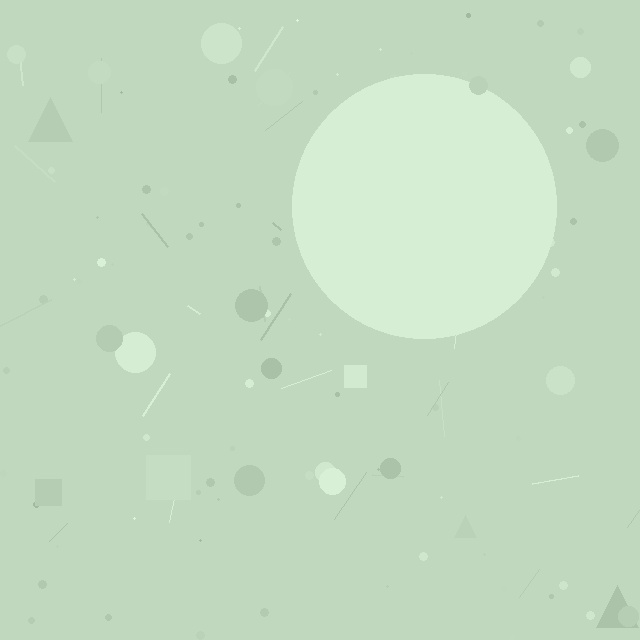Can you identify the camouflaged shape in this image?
The camouflaged shape is a circle.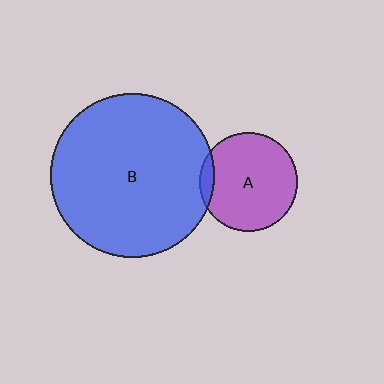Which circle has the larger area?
Circle B (blue).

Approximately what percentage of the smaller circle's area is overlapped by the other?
Approximately 10%.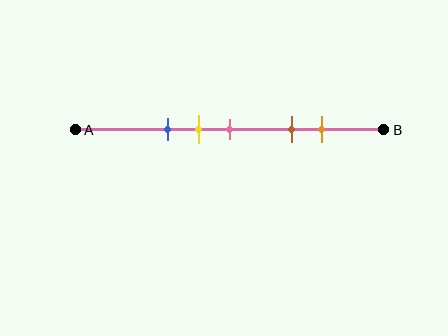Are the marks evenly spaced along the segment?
No, the marks are not evenly spaced.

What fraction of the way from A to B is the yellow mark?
The yellow mark is approximately 40% (0.4) of the way from A to B.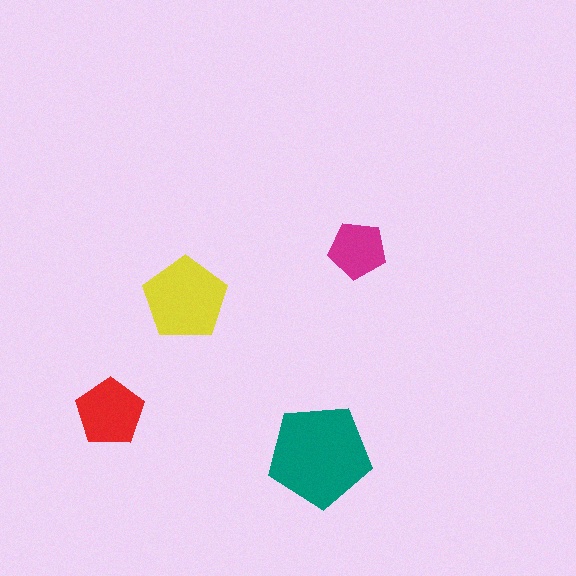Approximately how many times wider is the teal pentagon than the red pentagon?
About 1.5 times wider.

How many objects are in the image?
There are 4 objects in the image.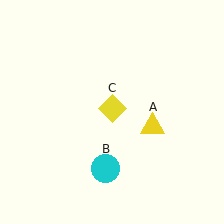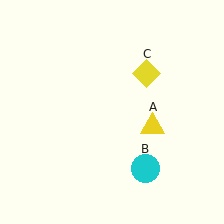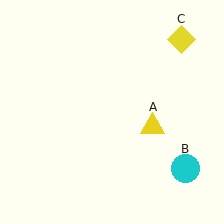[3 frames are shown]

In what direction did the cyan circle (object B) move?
The cyan circle (object B) moved right.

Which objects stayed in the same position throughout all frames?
Yellow triangle (object A) remained stationary.